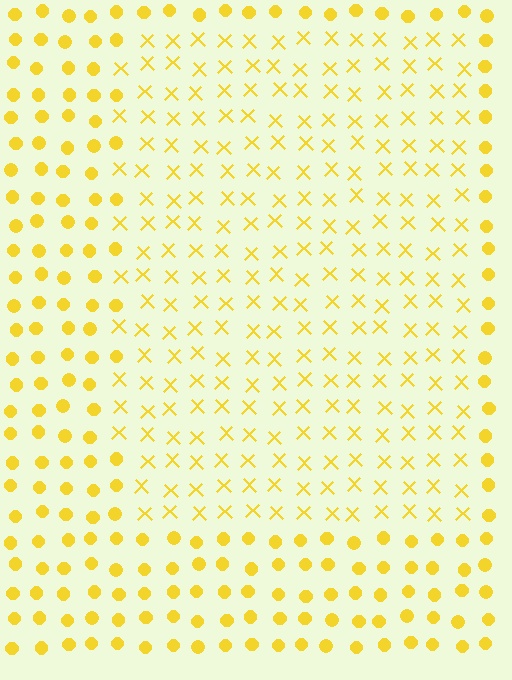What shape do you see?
I see a rectangle.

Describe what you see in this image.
The image is filled with small yellow elements arranged in a uniform grid. A rectangle-shaped region contains X marks, while the surrounding area contains circles. The boundary is defined purely by the change in element shape.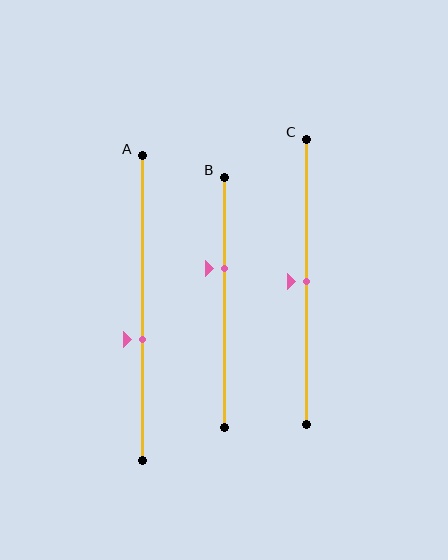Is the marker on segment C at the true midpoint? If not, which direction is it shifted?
Yes, the marker on segment C is at the true midpoint.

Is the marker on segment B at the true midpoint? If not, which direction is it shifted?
No, the marker on segment B is shifted upward by about 13% of the segment length.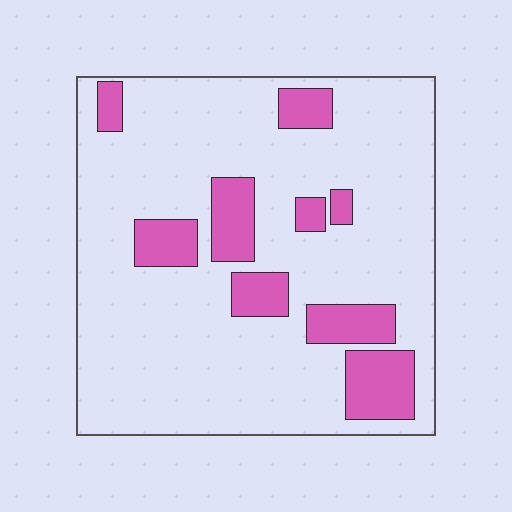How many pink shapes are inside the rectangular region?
9.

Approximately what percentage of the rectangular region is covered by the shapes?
Approximately 20%.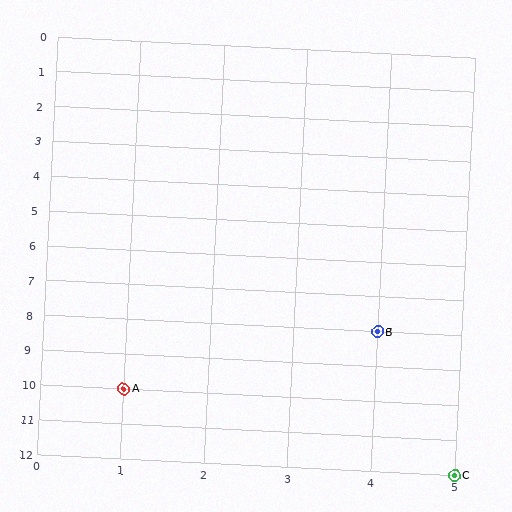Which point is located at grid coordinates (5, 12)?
Point C is at (5, 12).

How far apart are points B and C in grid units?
Points B and C are 1 column and 4 rows apart (about 4.1 grid units diagonally).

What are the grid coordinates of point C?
Point C is at grid coordinates (5, 12).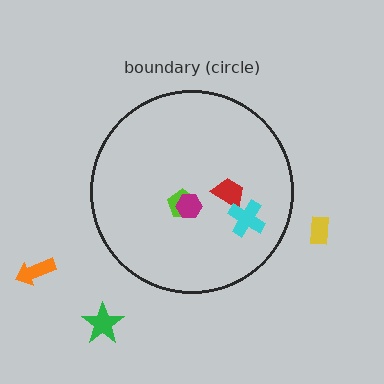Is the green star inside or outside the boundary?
Outside.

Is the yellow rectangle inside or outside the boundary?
Outside.